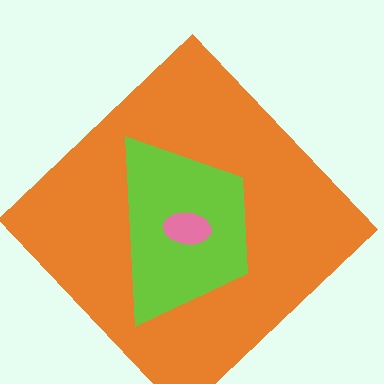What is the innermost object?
The pink ellipse.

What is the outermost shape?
The orange diamond.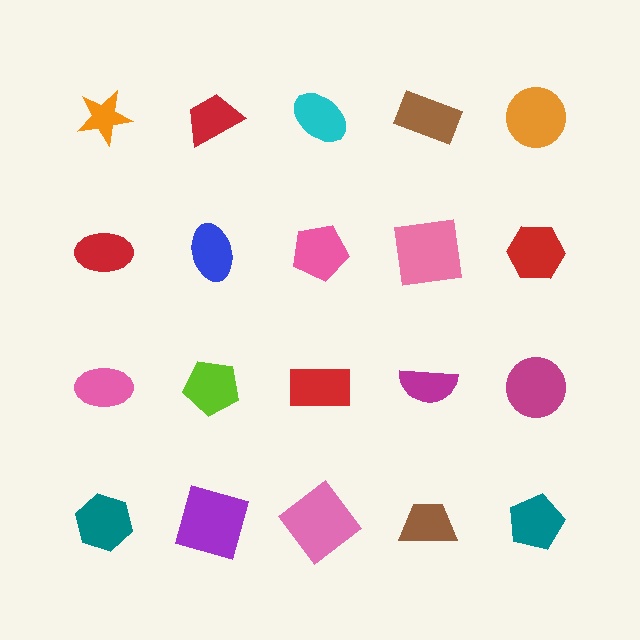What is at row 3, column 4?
A magenta semicircle.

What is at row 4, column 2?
A purple square.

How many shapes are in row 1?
5 shapes.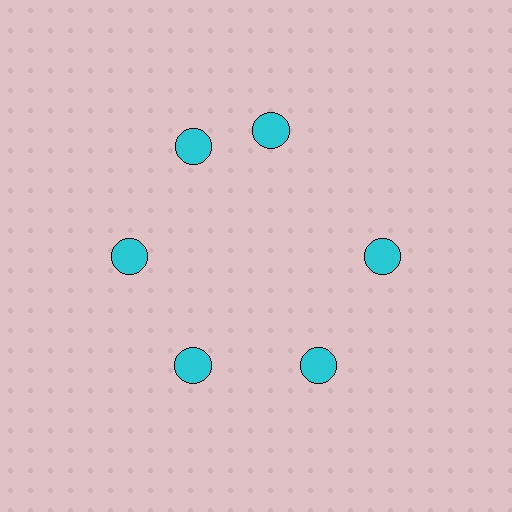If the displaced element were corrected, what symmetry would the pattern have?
It would have 6-fold rotational symmetry — the pattern would map onto itself every 60 degrees.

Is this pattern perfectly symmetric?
No. The 6 cyan circles are arranged in a ring, but one element near the 1 o'clock position is rotated out of alignment along the ring, breaking the 6-fold rotational symmetry.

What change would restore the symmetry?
The symmetry would be restored by rotating it back into even spacing with its neighbors so that all 6 circles sit at equal angles and equal distance from the center.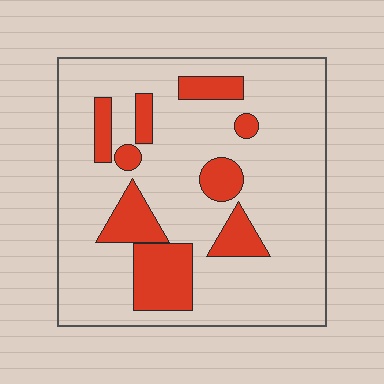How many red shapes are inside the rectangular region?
9.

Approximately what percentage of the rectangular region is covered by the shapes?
Approximately 20%.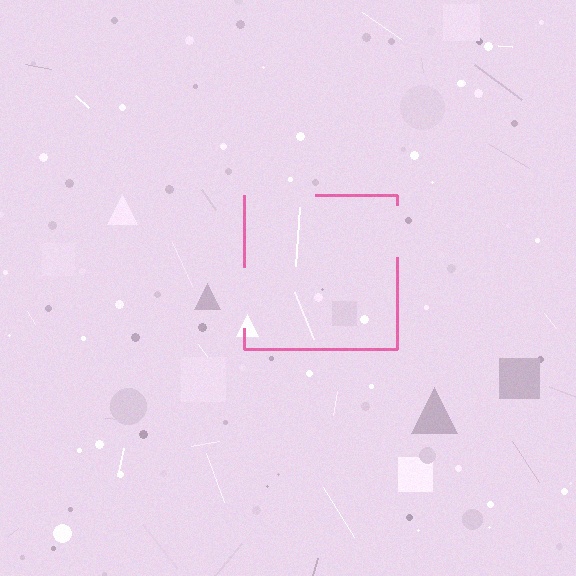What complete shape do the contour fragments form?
The contour fragments form a square.